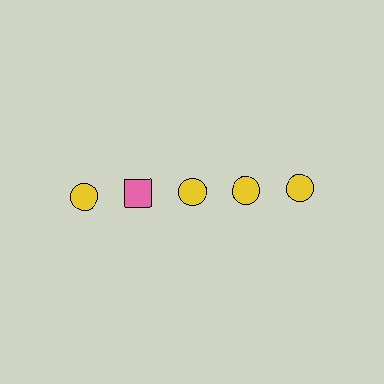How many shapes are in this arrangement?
There are 5 shapes arranged in a grid pattern.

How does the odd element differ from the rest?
It differs in both color (pink instead of yellow) and shape (square instead of circle).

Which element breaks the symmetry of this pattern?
The pink square in the top row, second from left column breaks the symmetry. All other shapes are yellow circles.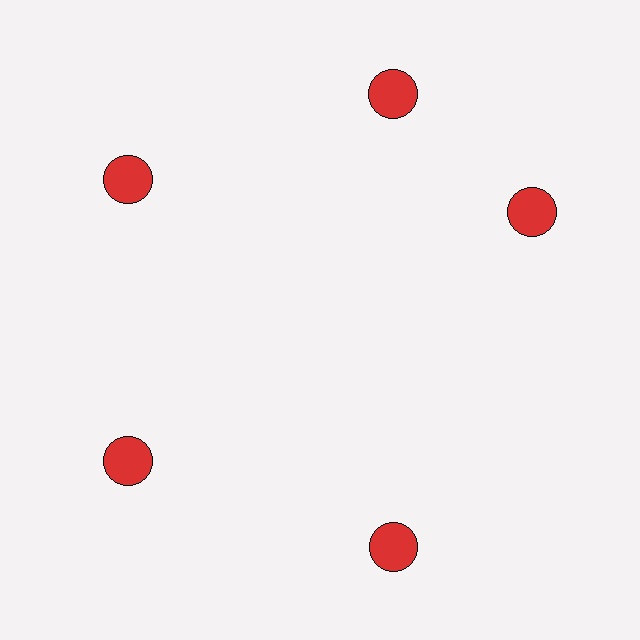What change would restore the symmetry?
The symmetry would be restored by rotating it back into even spacing with its neighbors so that all 5 circles sit at equal angles and equal distance from the center.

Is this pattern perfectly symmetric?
No. The 5 red circles are arranged in a ring, but one element near the 3 o'clock position is rotated out of alignment along the ring, breaking the 5-fold rotational symmetry.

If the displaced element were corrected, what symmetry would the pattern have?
It would have 5-fold rotational symmetry — the pattern would map onto itself every 72 degrees.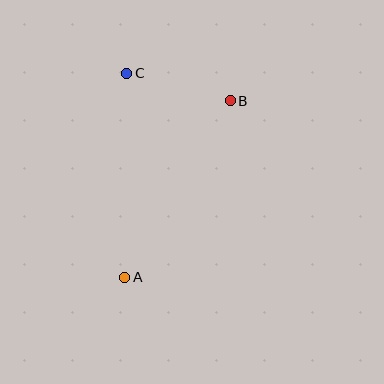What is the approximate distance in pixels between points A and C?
The distance between A and C is approximately 204 pixels.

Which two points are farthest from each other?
Points A and B are farthest from each other.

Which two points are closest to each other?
Points B and C are closest to each other.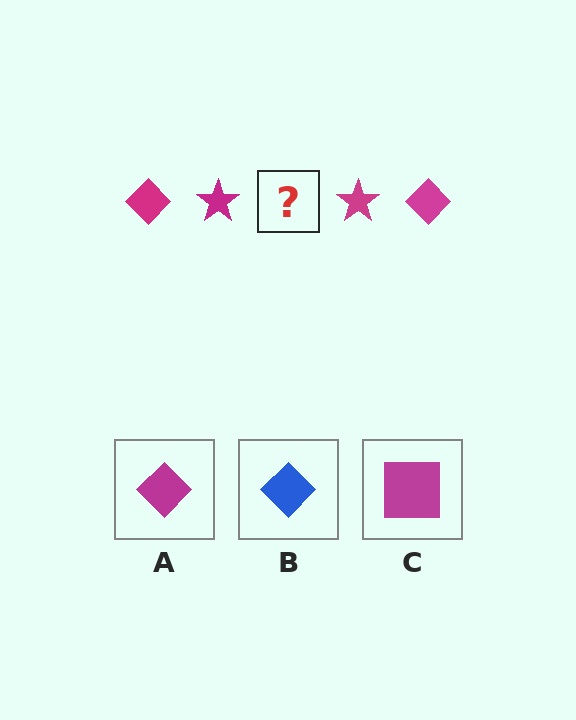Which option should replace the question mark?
Option A.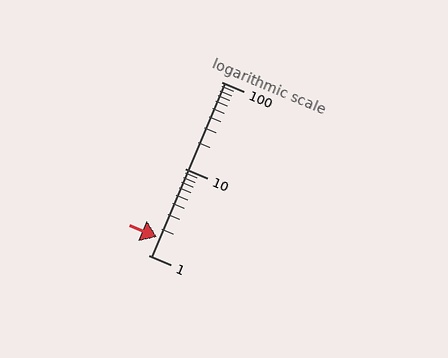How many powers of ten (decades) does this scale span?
The scale spans 2 decades, from 1 to 100.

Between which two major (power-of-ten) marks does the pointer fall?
The pointer is between 1 and 10.